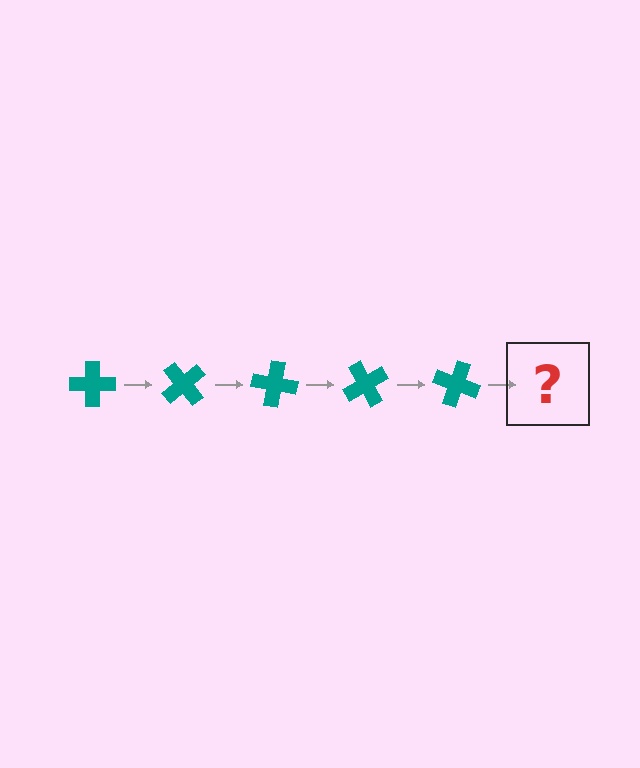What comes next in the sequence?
The next element should be a teal cross rotated 250 degrees.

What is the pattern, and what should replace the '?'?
The pattern is that the cross rotates 50 degrees each step. The '?' should be a teal cross rotated 250 degrees.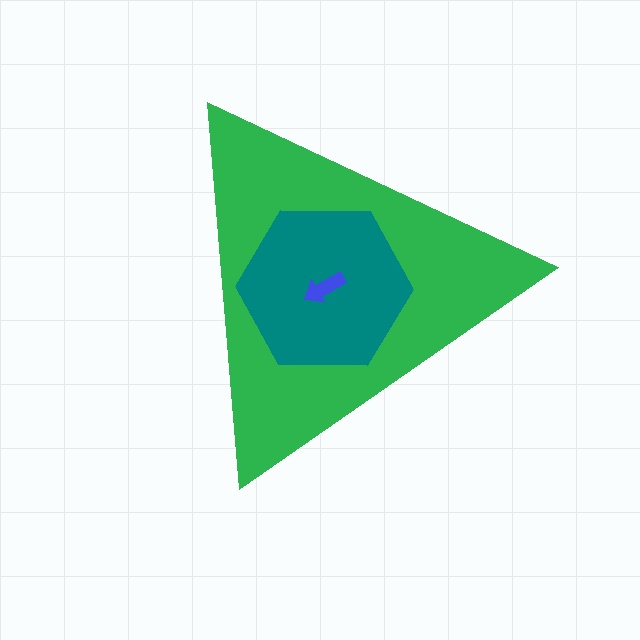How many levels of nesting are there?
3.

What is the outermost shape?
The green triangle.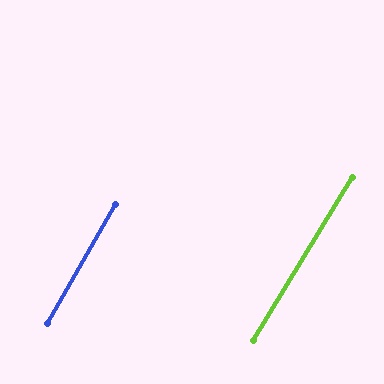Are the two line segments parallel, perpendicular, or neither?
Parallel — their directions differ by only 1.5°.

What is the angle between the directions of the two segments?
Approximately 2 degrees.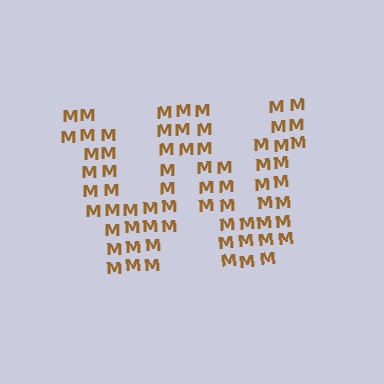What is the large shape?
The large shape is the letter W.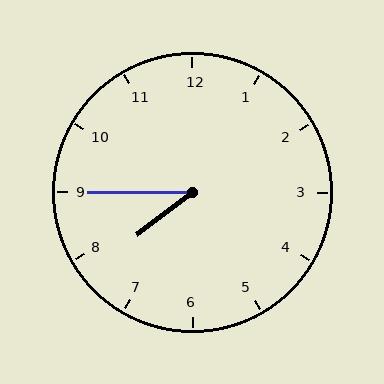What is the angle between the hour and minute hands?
Approximately 38 degrees.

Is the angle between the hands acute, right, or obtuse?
It is acute.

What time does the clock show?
7:45.